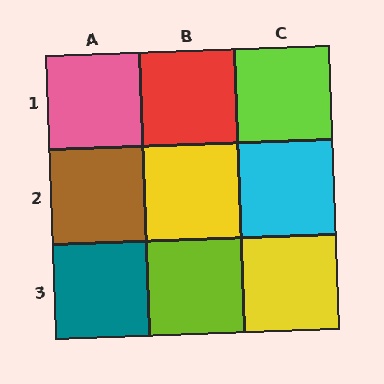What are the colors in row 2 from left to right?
Brown, yellow, cyan.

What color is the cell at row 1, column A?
Pink.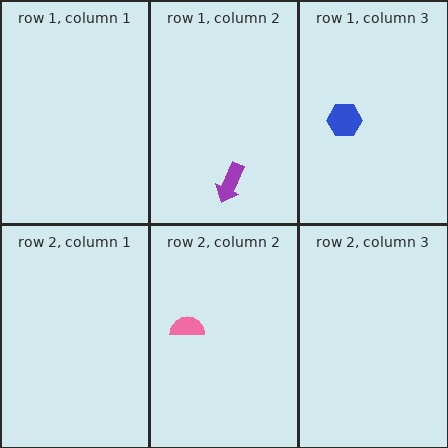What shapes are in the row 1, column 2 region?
The purple arrow.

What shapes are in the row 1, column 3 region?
The blue hexagon.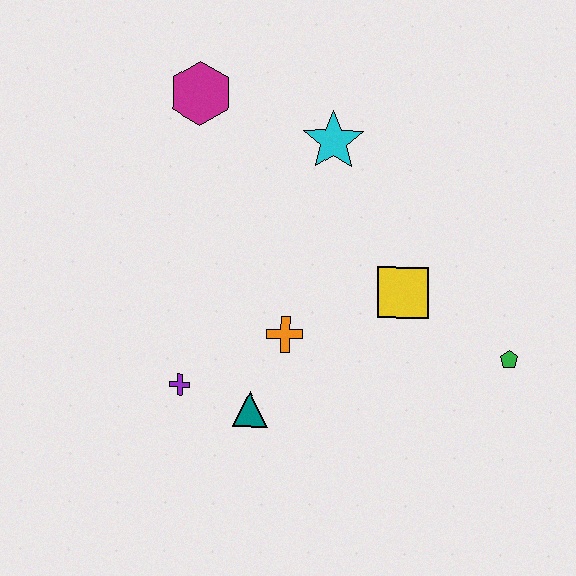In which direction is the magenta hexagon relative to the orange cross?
The magenta hexagon is above the orange cross.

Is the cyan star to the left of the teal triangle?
No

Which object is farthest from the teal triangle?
The magenta hexagon is farthest from the teal triangle.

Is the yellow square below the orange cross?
No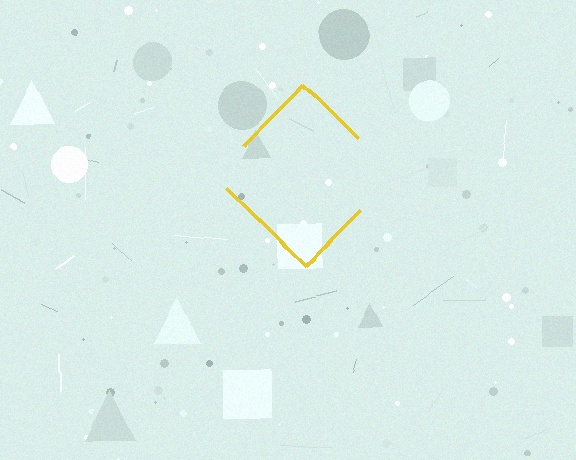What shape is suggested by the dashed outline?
The dashed outline suggests a diamond.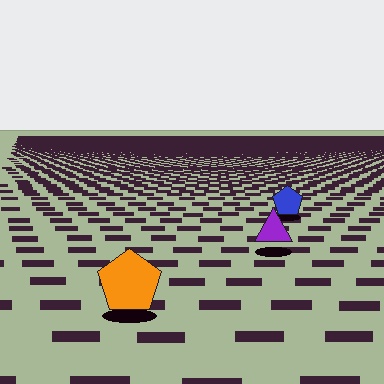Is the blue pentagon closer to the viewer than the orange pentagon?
No. The orange pentagon is closer — you can tell from the texture gradient: the ground texture is coarser near it.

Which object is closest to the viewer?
The orange pentagon is closest. The texture marks near it are larger and more spread out.